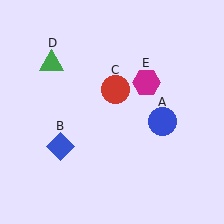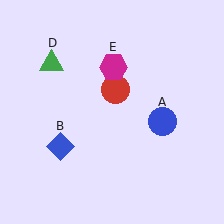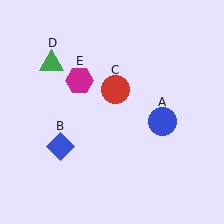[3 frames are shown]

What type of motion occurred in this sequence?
The magenta hexagon (object E) rotated counterclockwise around the center of the scene.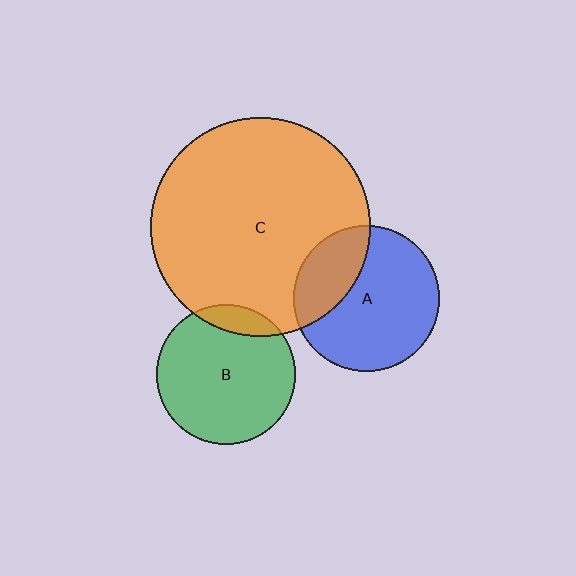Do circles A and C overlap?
Yes.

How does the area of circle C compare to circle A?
Approximately 2.3 times.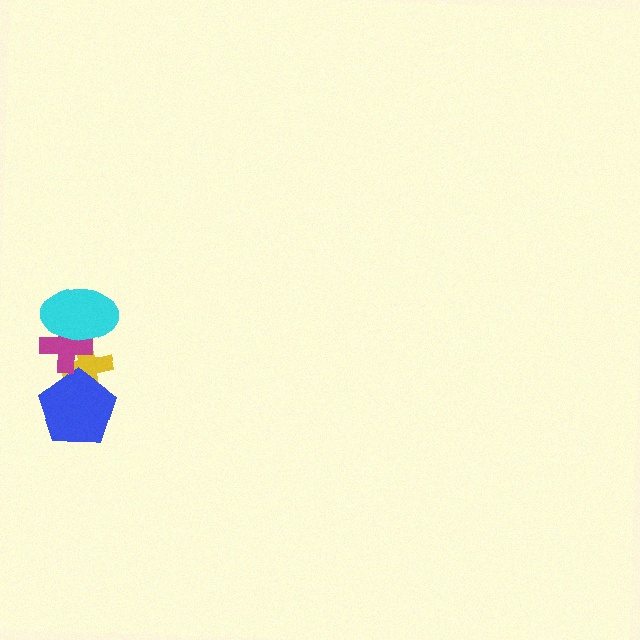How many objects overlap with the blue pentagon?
1 object overlaps with the blue pentagon.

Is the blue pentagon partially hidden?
No, no other shape covers it.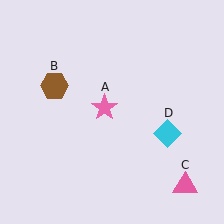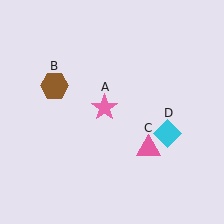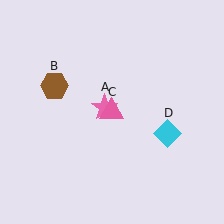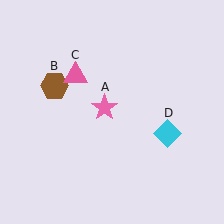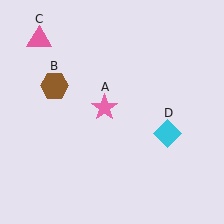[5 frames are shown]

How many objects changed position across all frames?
1 object changed position: pink triangle (object C).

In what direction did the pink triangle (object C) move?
The pink triangle (object C) moved up and to the left.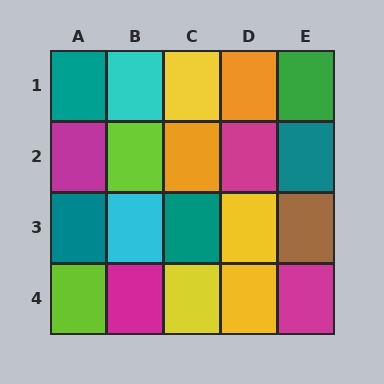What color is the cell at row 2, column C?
Orange.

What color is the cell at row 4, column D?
Yellow.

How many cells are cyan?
2 cells are cyan.